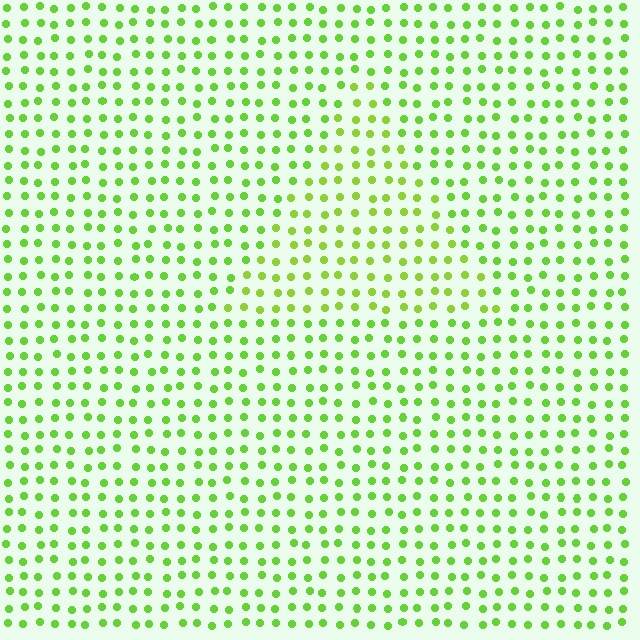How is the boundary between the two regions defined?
The boundary is defined purely by a slight shift in hue (about 15 degrees). Spacing, size, and orientation are identical on both sides.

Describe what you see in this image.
The image is filled with small lime elements in a uniform arrangement. A triangle-shaped region is visible where the elements are tinted to a slightly different hue, forming a subtle color boundary.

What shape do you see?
I see a triangle.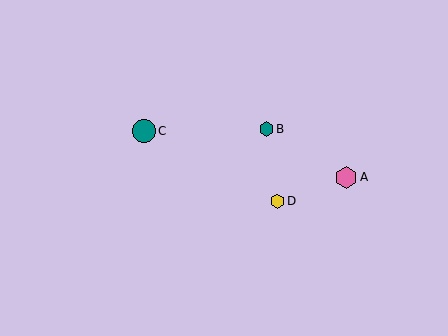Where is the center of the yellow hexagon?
The center of the yellow hexagon is at (277, 201).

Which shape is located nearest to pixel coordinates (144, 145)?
The teal circle (labeled C) at (144, 131) is nearest to that location.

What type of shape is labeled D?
Shape D is a yellow hexagon.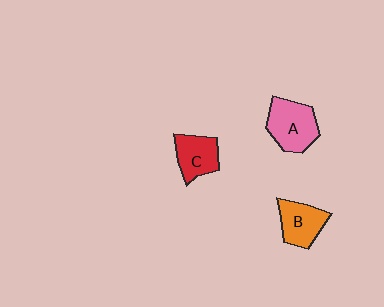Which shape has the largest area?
Shape A (pink).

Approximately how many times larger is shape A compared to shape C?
Approximately 1.3 times.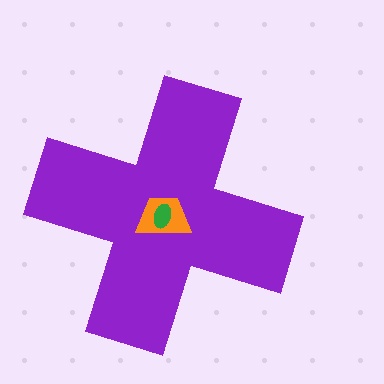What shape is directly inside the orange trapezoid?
The green ellipse.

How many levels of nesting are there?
3.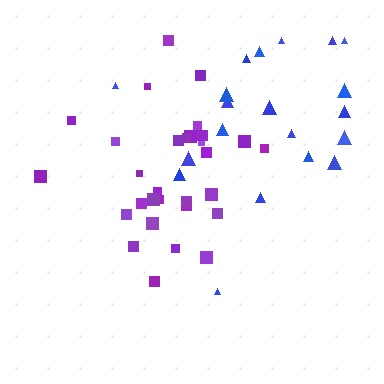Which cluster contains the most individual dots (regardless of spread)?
Purple (30).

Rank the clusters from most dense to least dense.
purple, blue.